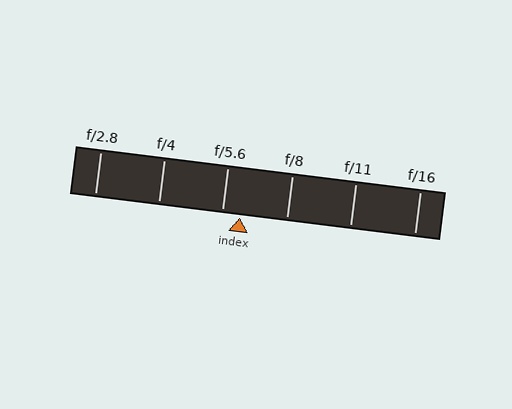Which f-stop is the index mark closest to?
The index mark is closest to f/5.6.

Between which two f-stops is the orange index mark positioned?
The index mark is between f/5.6 and f/8.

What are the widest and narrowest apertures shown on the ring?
The widest aperture shown is f/2.8 and the narrowest is f/16.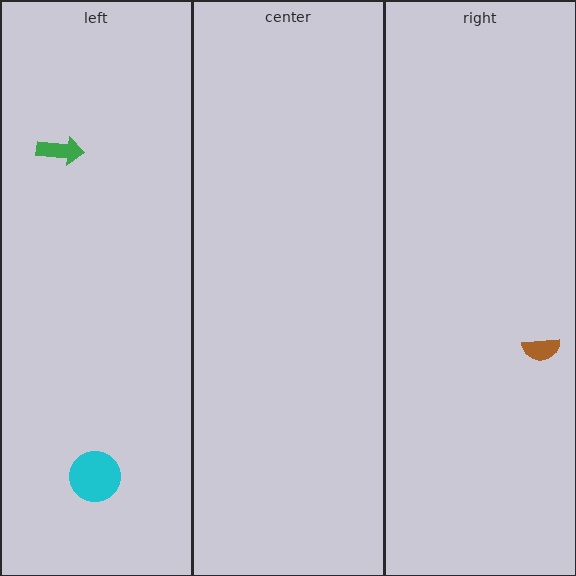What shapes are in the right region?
The brown semicircle.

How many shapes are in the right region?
1.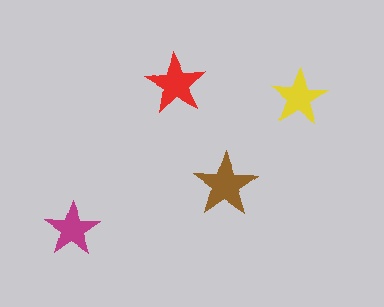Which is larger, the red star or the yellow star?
The red one.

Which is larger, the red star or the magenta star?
The red one.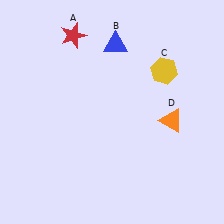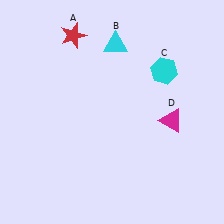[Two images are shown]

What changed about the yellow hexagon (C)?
In Image 1, C is yellow. In Image 2, it changed to cyan.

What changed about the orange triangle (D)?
In Image 1, D is orange. In Image 2, it changed to magenta.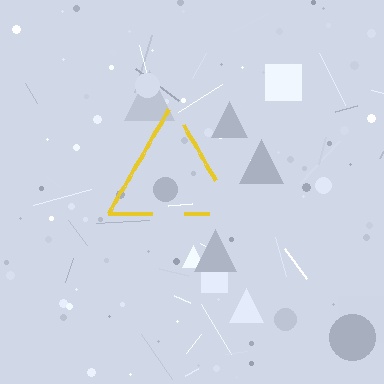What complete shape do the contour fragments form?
The contour fragments form a triangle.